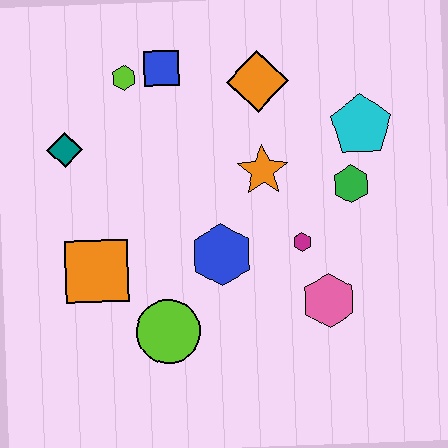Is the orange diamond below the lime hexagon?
Yes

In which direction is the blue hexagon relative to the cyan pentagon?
The blue hexagon is to the left of the cyan pentagon.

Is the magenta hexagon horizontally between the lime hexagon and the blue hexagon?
No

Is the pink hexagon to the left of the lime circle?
No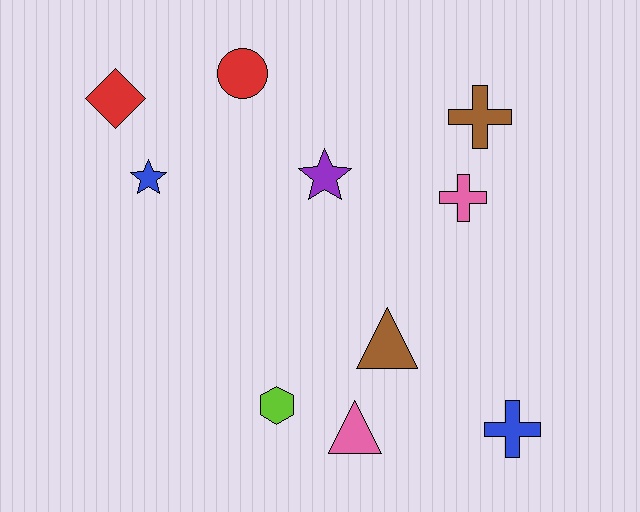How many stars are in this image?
There are 2 stars.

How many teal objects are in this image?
There are no teal objects.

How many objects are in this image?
There are 10 objects.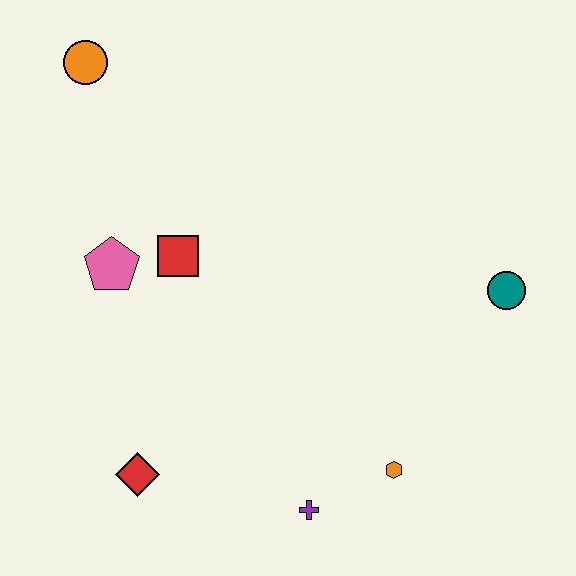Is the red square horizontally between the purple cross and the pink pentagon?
Yes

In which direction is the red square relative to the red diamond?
The red square is above the red diamond.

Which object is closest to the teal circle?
The orange hexagon is closest to the teal circle.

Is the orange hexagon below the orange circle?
Yes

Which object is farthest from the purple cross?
The orange circle is farthest from the purple cross.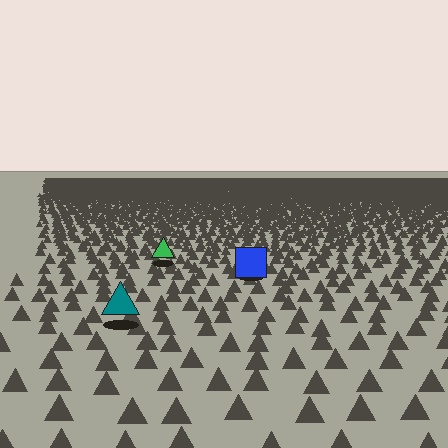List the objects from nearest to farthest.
From nearest to farthest: the teal triangle, the blue square, the green triangle.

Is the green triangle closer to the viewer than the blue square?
No. The blue square is closer — you can tell from the texture gradient: the ground texture is coarser near it.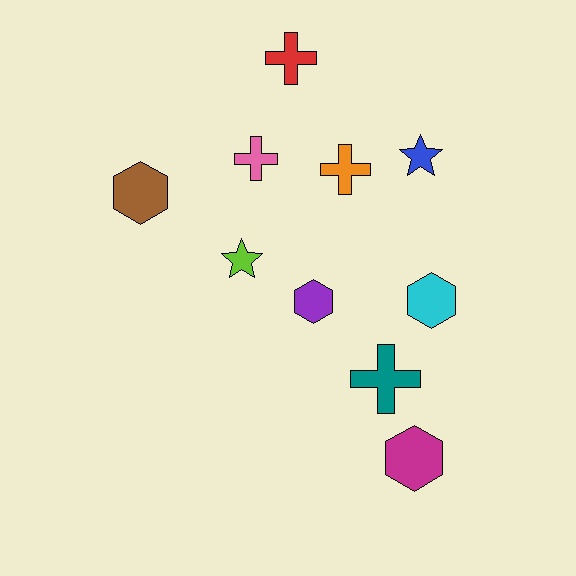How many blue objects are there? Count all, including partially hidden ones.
There is 1 blue object.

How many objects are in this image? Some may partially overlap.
There are 10 objects.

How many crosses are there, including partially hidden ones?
There are 4 crosses.